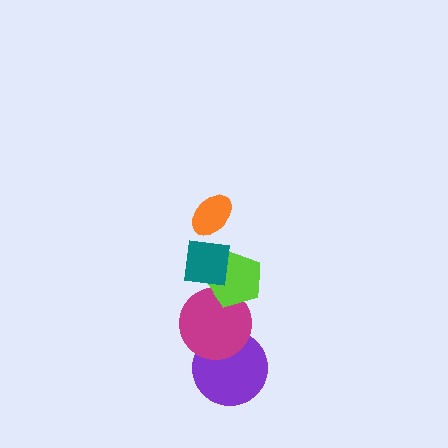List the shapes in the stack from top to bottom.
From top to bottom: the orange ellipse, the teal square, the lime pentagon, the magenta circle, the purple circle.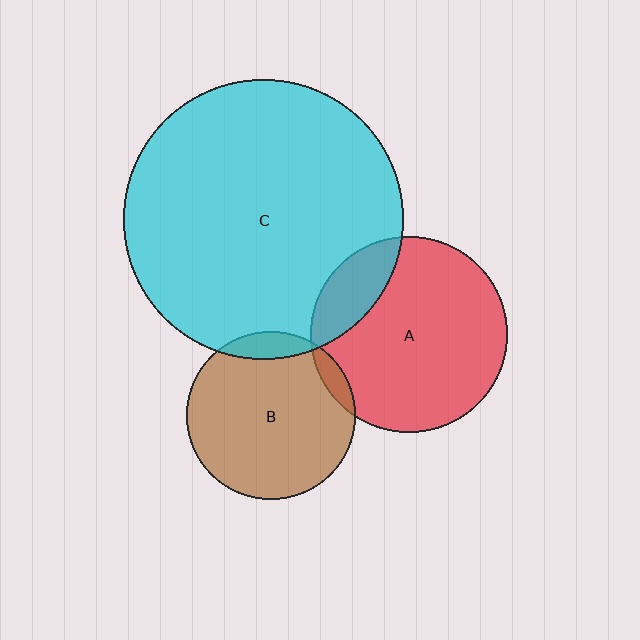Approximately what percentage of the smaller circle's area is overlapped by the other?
Approximately 5%.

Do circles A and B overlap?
Yes.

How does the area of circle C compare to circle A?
Approximately 2.0 times.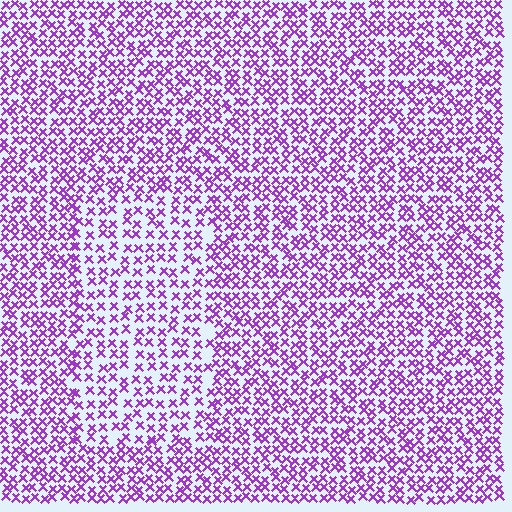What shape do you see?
I see a rectangle.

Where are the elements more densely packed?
The elements are more densely packed outside the rectangle boundary.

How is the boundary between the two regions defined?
The boundary is defined by a change in element density (approximately 1.5x ratio). All elements are the same color, size, and shape.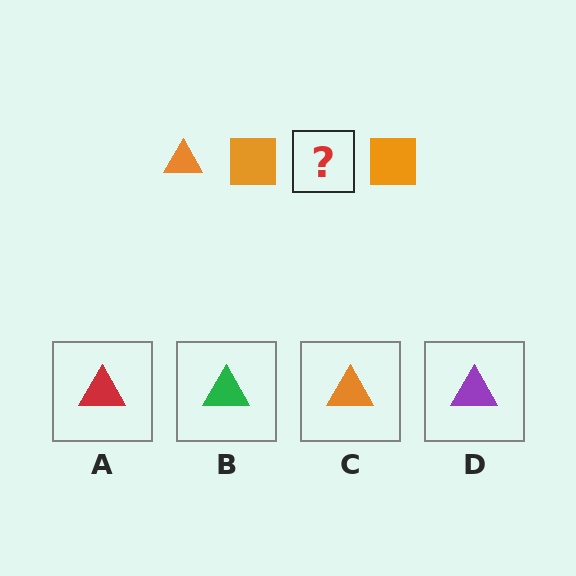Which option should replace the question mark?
Option C.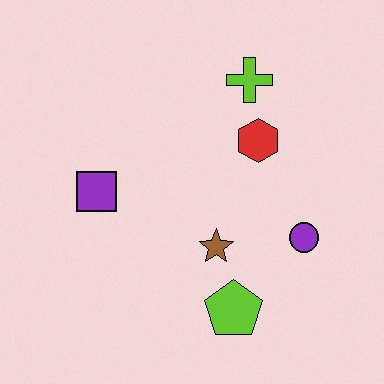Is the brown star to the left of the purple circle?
Yes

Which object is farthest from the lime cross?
The lime pentagon is farthest from the lime cross.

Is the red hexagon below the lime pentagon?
No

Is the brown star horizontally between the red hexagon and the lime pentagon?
No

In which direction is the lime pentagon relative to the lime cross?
The lime pentagon is below the lime cross.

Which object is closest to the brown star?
The lime pentagon is closest to the brown star.